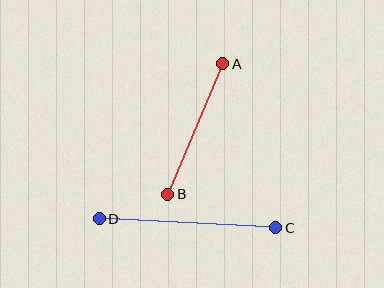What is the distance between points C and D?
The distance is approximately 177 pixels.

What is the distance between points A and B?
The distance is approximately 142 pixels.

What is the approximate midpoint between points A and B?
The midpoint is at approximately (195, 129) pixels.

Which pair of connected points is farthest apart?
Points C and D are farthest apart.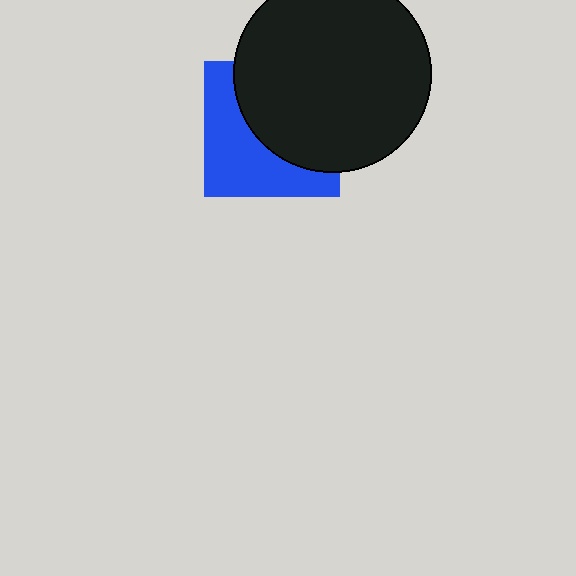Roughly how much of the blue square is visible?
About half of it is visible (roughly 47%).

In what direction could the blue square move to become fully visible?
The blue square could move toward the lower-left. That would shift it out from behind the black circle entirely.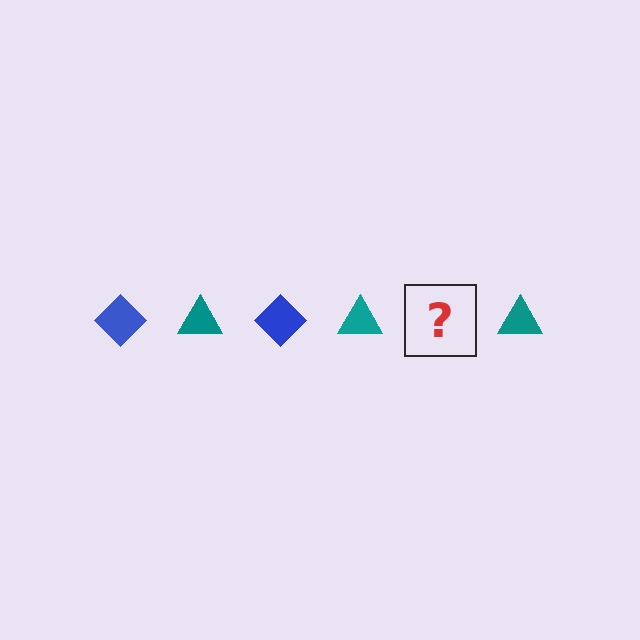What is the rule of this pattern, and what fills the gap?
The rule is that the pattern alternates between blue diamond and teal triangle. The gap should be filled with a blue diamond.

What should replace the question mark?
The question mark should be replaced with a blue diamond.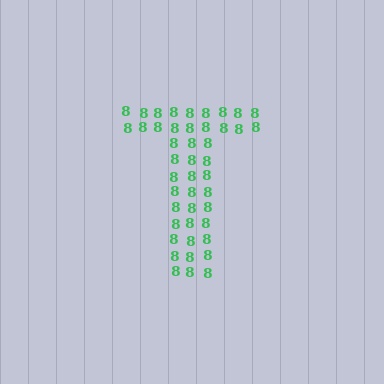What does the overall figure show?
The overall figure shows the letter T.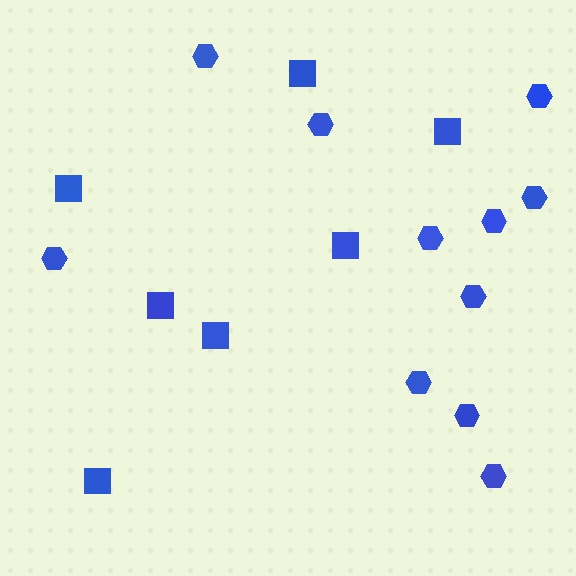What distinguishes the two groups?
There are 2 groups: one group of squares (7) and one group of hexagons (11).